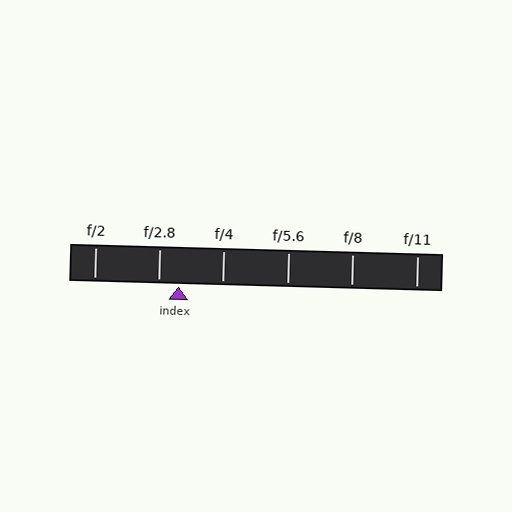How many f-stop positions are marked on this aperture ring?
There are 6 f-stop positions marked.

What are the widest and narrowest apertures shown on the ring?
The widest aperture shown is f/2 and the narrowest is f/11.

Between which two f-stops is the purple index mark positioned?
The index mark is between f/2.8 and f/4.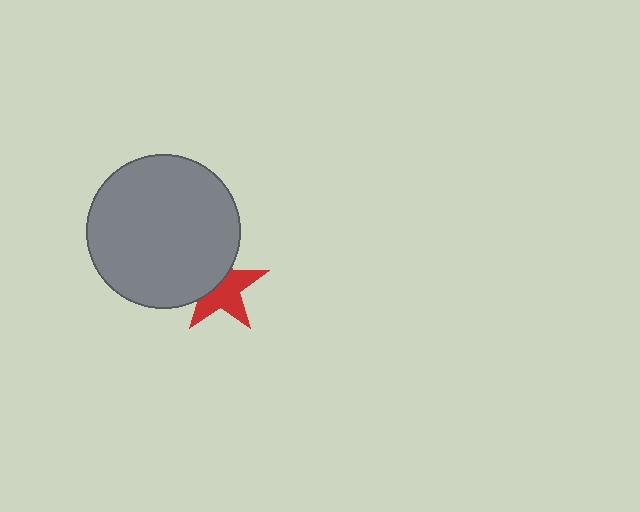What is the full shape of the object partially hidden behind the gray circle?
The partially hidden object is a red star.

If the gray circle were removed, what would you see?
You would see the complete red star.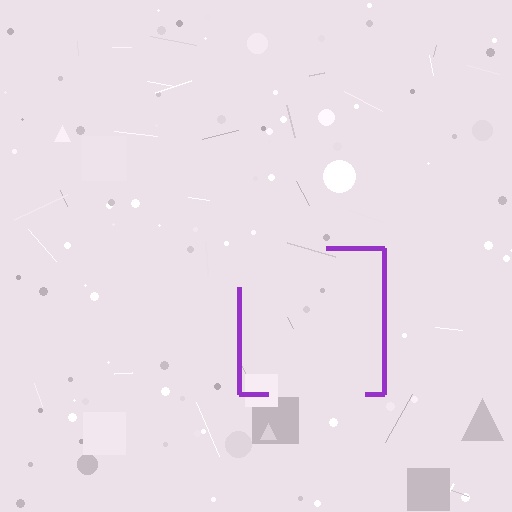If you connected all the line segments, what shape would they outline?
They would outline a square.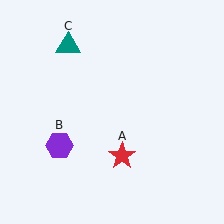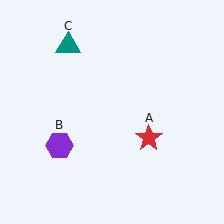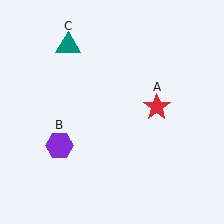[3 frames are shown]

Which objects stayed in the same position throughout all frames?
Purple hexagon (object B) and teal triangle (object C) remained stationary.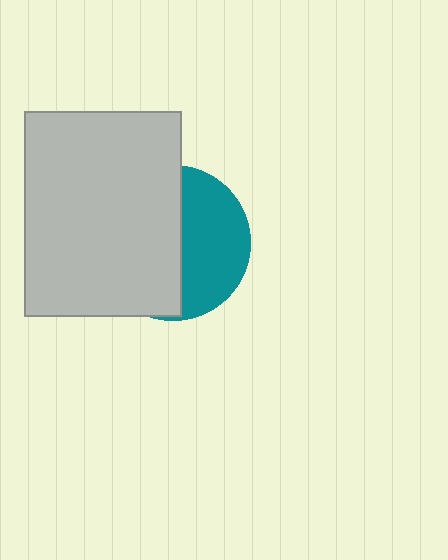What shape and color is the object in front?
The object in front is a light gray rectangle.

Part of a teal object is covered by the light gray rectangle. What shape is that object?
It is a circle.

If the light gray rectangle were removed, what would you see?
You would see the complete teal circle.